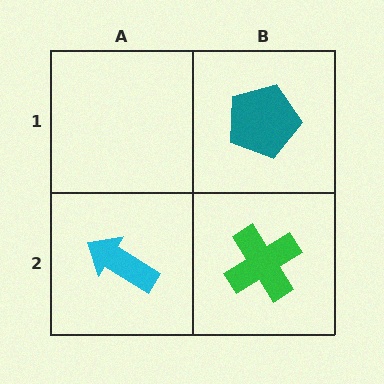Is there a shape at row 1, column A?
No, that cell is empty.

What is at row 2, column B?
A green cross.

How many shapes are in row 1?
1 shape.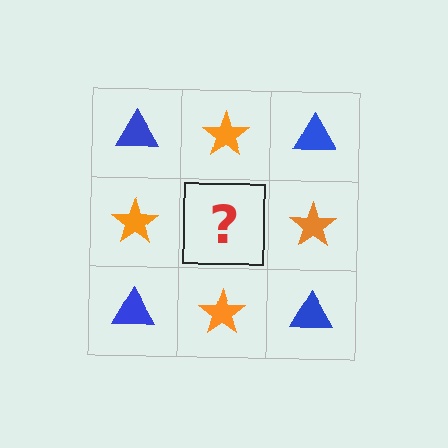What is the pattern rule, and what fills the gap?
The rule is that it alternates blue triangle and orange star in a checkerboard pattern. The gap should be filled with a blue triangle.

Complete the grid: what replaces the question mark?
The question mark should be replaced with a blue triangle.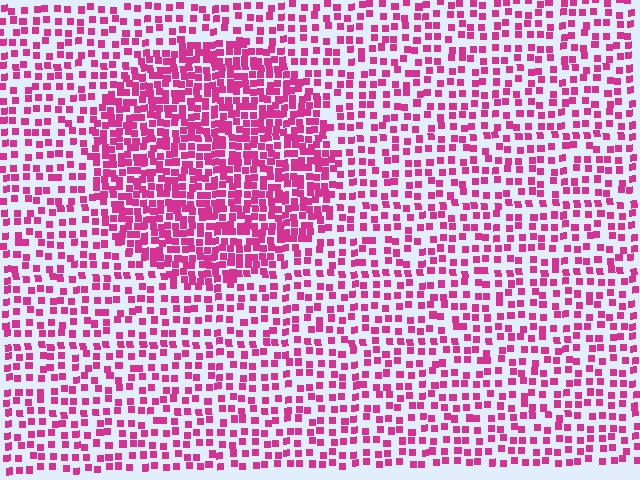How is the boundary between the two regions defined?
The boundary is defined by a change in element density (approximately 2.0x ratio). All elements are the same color, size, and shape.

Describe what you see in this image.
The image contains small magenta elements arranged at two different densities. A circle-shaped region is visible where the elements are more densely packed than the surrounding area.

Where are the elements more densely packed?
The elements are more densely packed inside the circle boundary.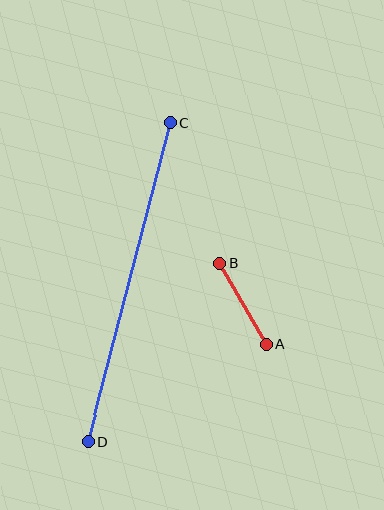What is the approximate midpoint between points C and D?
The midpoint is at approximately (129, 283) pixels.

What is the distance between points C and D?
The distance is approximately 329 pixels.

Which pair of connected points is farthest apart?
Points C and D are farthest apart.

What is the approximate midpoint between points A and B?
The midpoint is at approximately (243, 303) pixels.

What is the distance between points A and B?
The distance is approximately 93 pixels.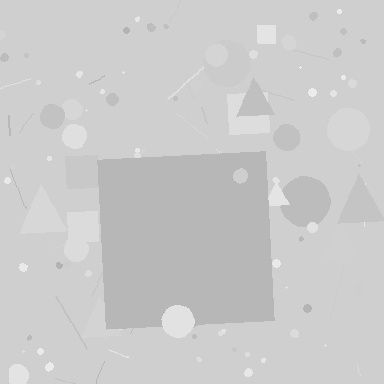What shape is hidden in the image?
A square is hidden in the image.